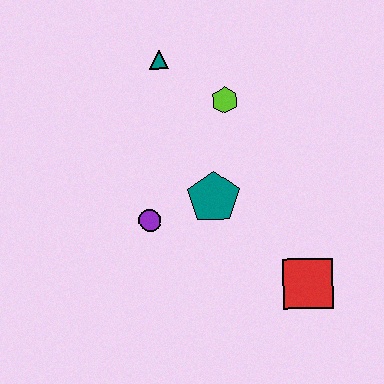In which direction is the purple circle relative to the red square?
The purple circle is to the left of the red square.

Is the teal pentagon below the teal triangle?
Yes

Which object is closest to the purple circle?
The teal pentagon is closest to the purple circle.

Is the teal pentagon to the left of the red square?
Yes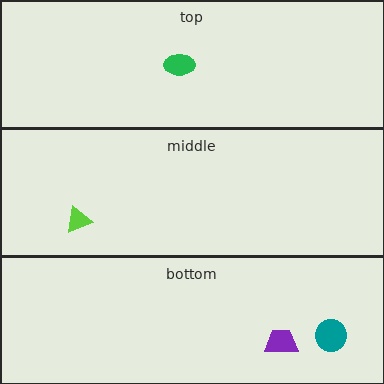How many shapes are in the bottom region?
2.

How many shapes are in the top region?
1.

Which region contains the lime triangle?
The middle region.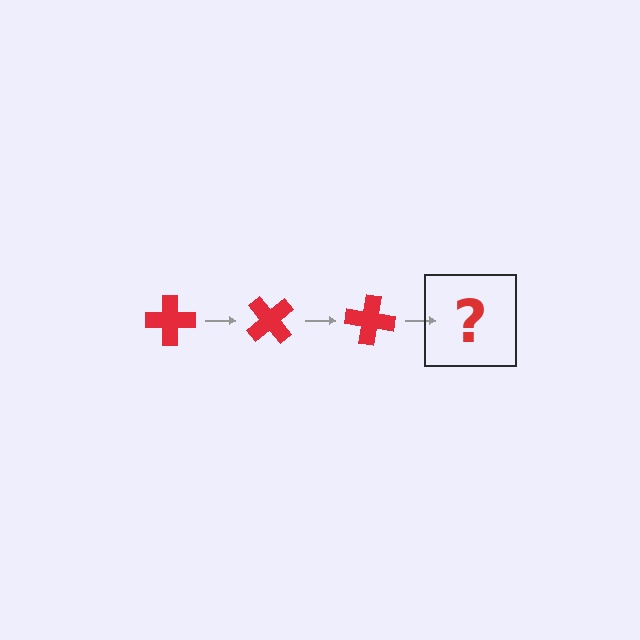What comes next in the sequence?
The next element should be a red cross rotated 150 degrees.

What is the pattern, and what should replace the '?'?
The pattern is that the cross rotates 50 degrees each step. The '?' should be a red cross rotated 150 degrees.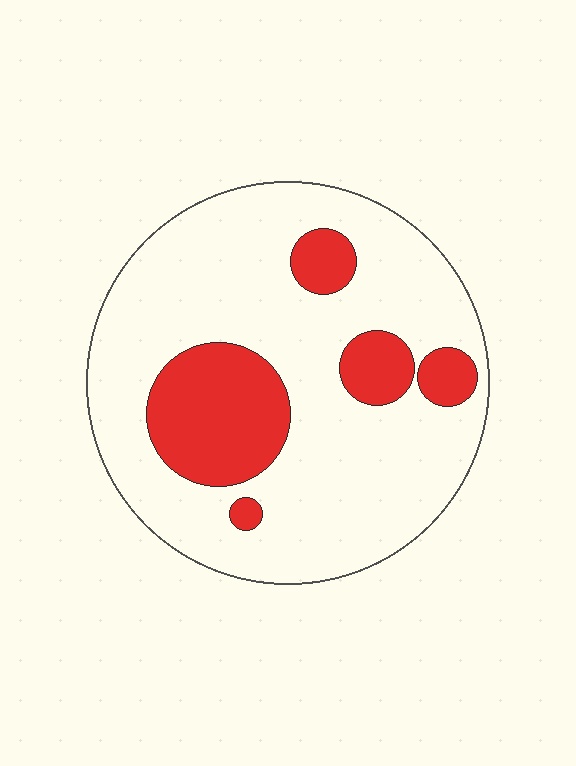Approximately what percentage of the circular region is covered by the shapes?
Approximately 20%.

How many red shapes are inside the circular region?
5.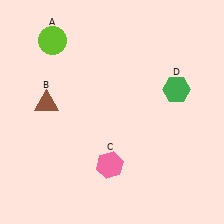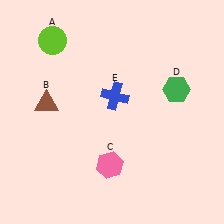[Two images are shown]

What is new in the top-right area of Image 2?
A blue cross (E) was added in the top-right area of Image 2.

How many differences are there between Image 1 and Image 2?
There is 1 difference between the two images.